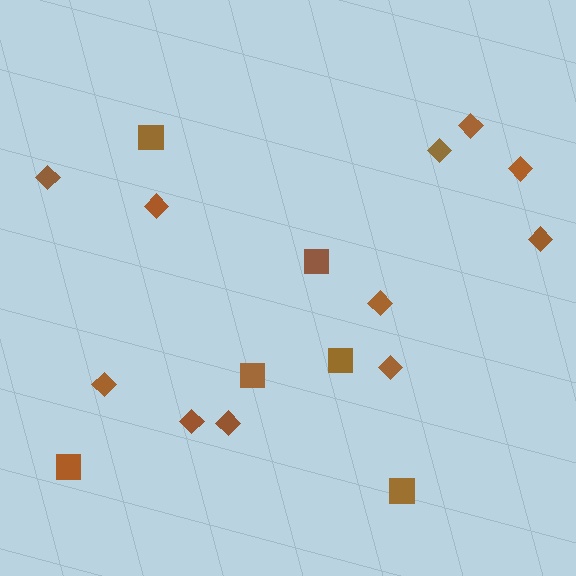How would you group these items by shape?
There are 2 groups: one group of squares (6) and one group of diamonds (11).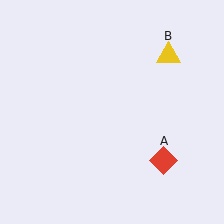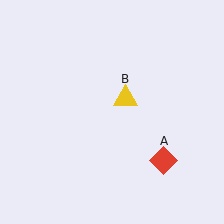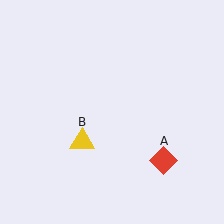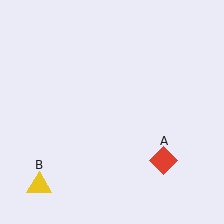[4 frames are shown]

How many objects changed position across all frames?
1 object changed position: yellow triangle (object B).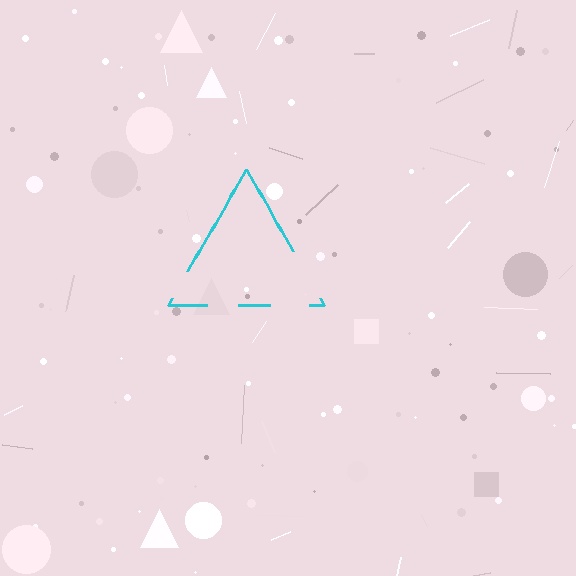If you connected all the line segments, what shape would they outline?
They would outline a triangle.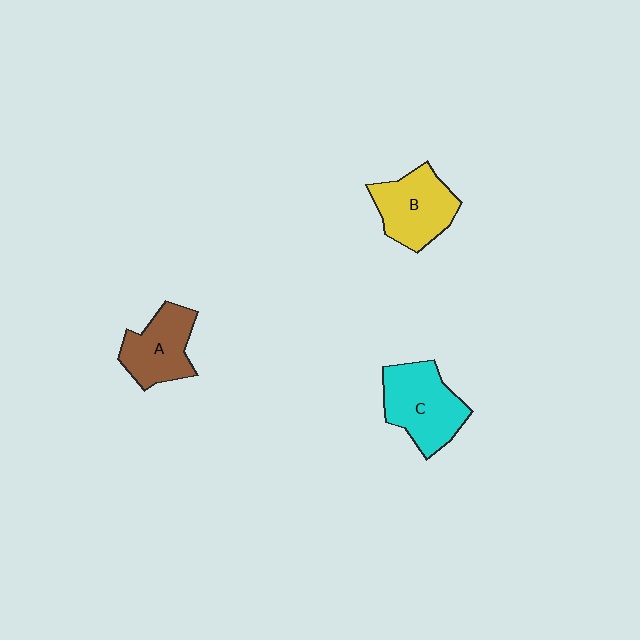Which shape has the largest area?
Shape C (cyan).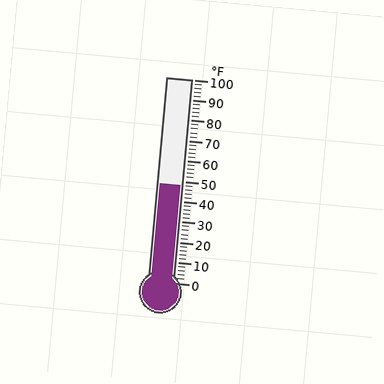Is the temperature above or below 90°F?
The temperature is below 90°F.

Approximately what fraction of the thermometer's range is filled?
The thermometer is filled to approximately 50% of its range.